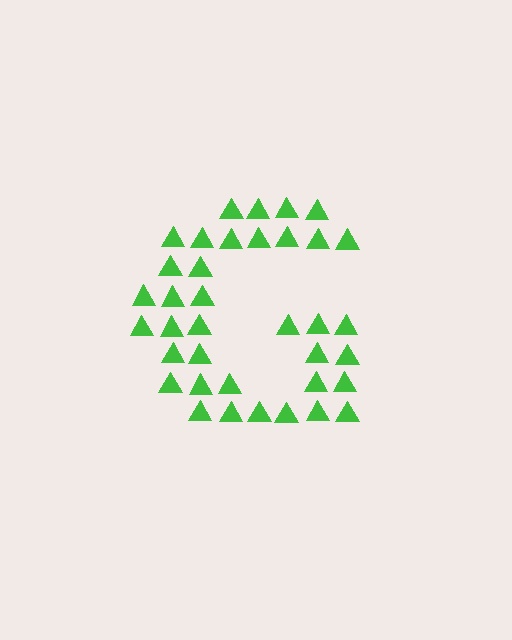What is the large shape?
The large shape is the letter G.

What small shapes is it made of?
It is made of small triangles.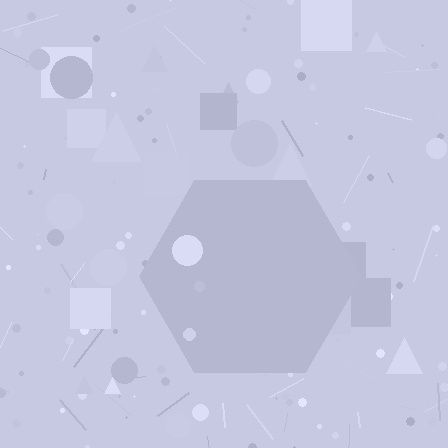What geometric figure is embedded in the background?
A hexagon is embedded in the background.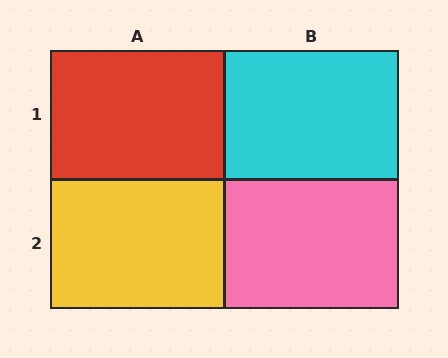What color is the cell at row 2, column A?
Yellow.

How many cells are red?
1 cell is red.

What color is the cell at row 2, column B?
Pink.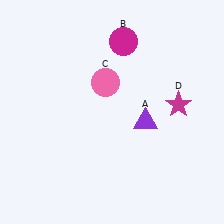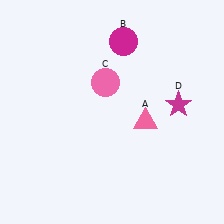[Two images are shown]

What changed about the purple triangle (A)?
In Image 1, A is purple. In Image 2, it changed to pink.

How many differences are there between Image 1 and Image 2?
There is 1 difference between the two images.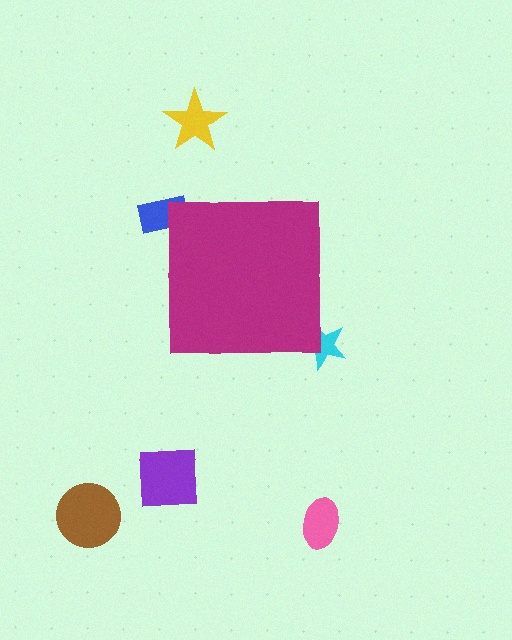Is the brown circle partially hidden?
No, the brown circle is fully visible.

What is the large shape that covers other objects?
A magenta square.